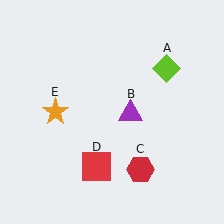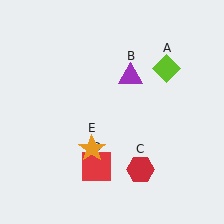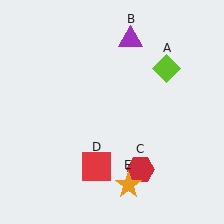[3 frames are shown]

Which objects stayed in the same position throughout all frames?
Lime diamond (object A) and red hexagon (object C) and red square (object D) remained stationary.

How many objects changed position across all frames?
2 objects changed position: purple triangle (object B), orange star (object E).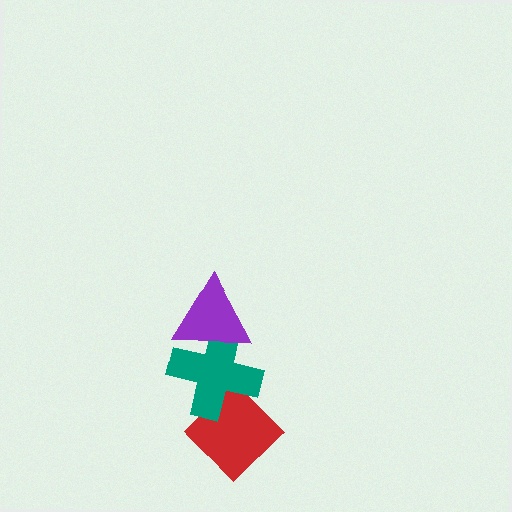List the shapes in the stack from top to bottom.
From top to bottom: the purple triangle, the teal cross, the red diamond.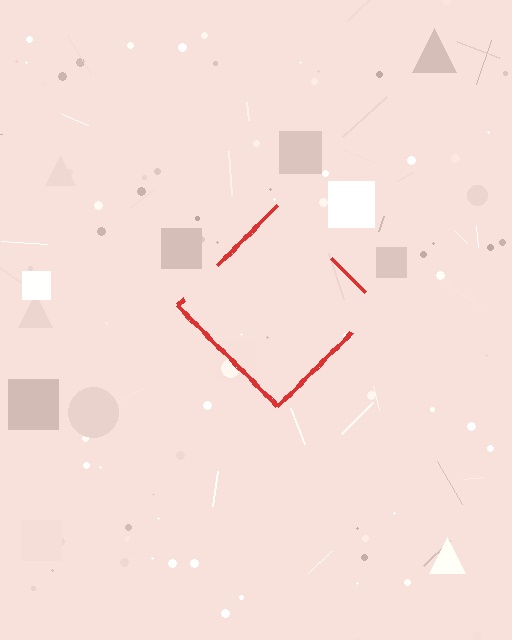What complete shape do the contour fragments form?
The contour fragments form a diamond.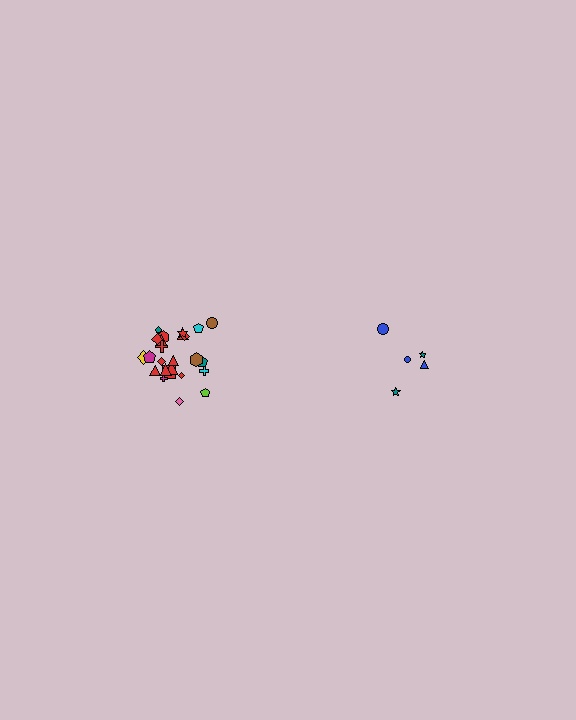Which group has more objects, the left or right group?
The left group.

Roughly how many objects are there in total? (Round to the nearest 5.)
Roughly 30 objects in total.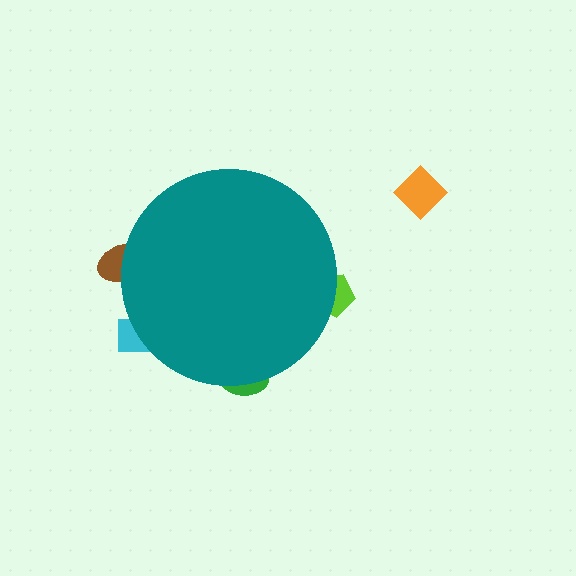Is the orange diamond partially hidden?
No, the orange diamond is fully visible.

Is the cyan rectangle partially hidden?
Yes, the cyan rectangle is partially hidden behind the teal circle.